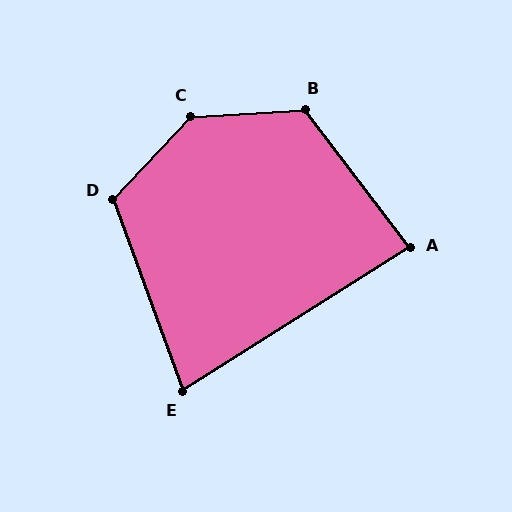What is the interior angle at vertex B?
Approximately 124 degrees (obtuse).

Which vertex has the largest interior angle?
C, at approximately 136 degrees.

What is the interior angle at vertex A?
Approximately 85 degrees (approximately right).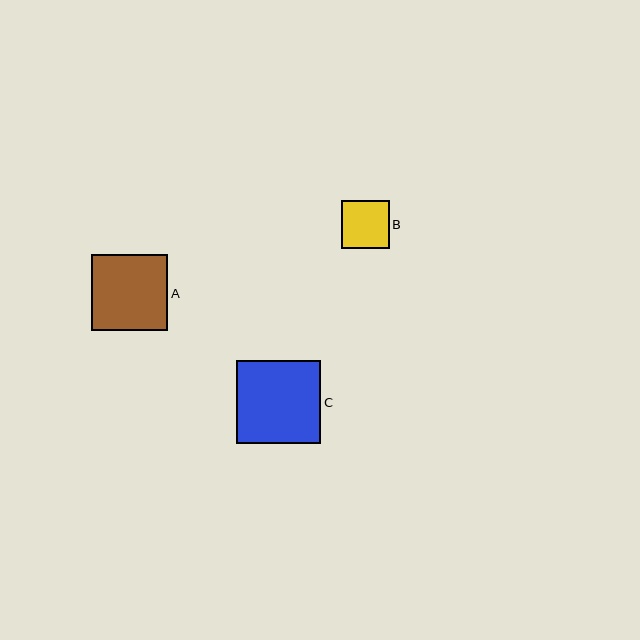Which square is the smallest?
Square B is the smallest with a size of approximately 48 pixels.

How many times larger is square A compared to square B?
Square A is approximately 1.6 times the size of square B.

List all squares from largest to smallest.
From largest to smallest: C, A, B.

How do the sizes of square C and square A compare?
Square C and square A are approximately the same size.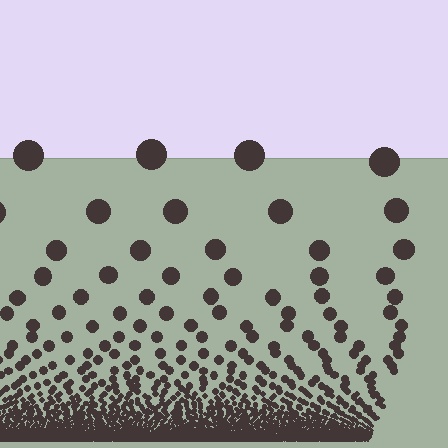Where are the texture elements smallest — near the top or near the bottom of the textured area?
Near the bottom.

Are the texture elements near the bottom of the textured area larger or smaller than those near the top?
Smaller. The gradient is inverted — elements near the bottom are smaller and denser.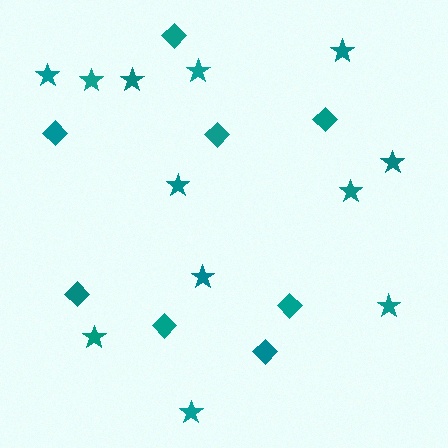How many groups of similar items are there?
There are 2 groups: one group of diamonds (8) and one group of stars (12).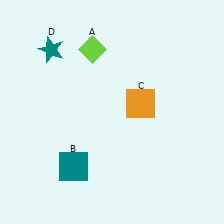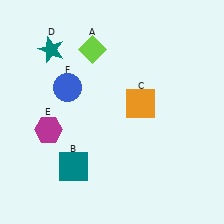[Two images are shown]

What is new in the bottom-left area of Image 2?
A magenta hexagon (E) was added in the bottom-left area of Image 2.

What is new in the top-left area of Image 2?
A blue circle (F) was added in the top-left area of Image 2.